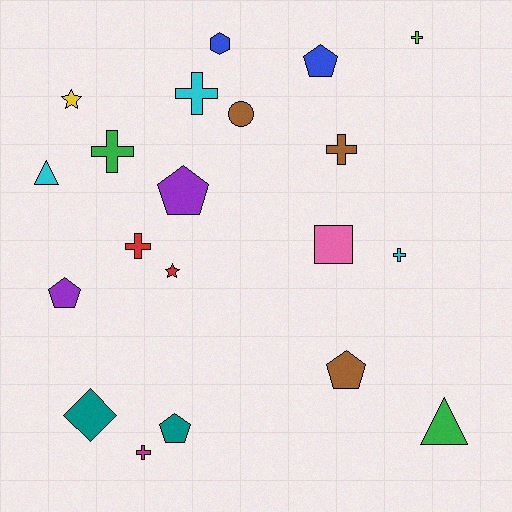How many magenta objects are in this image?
There is 1 magenta object.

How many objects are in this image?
There are 20 objects.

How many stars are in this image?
There are 2 stars.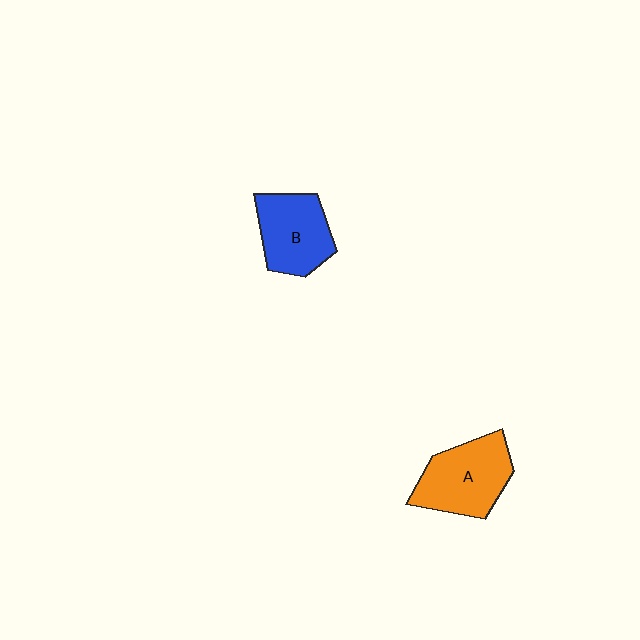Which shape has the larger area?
Shape A (orange).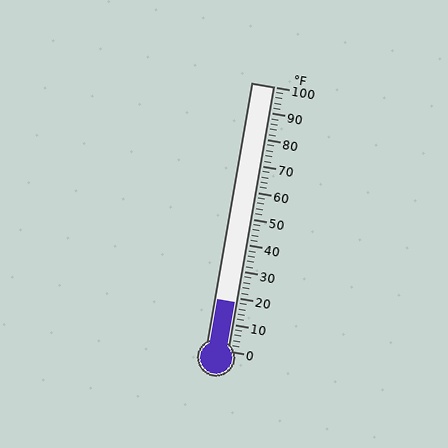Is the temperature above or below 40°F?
The temperature is below 40°F.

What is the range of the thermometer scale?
The thermometer scale ranges from 0°F to 100°F.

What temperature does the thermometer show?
The thermometer shows approximately 18°F.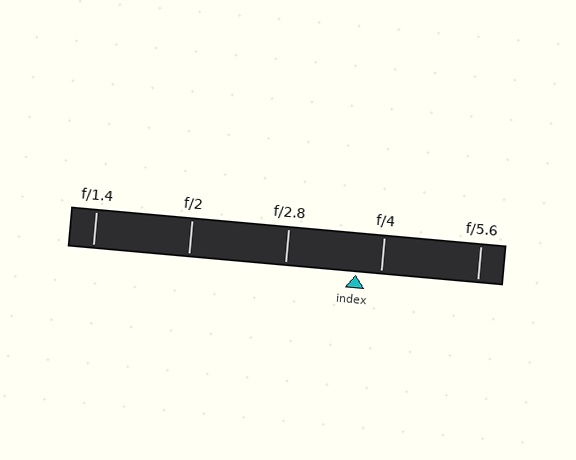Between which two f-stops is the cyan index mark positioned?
The index mark is between f/2.8 and f/4.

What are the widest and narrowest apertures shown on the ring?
The widest aperture shown is f/1.4 and the narrowest is f/5.6.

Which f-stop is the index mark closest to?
The index mark is closest to f/4.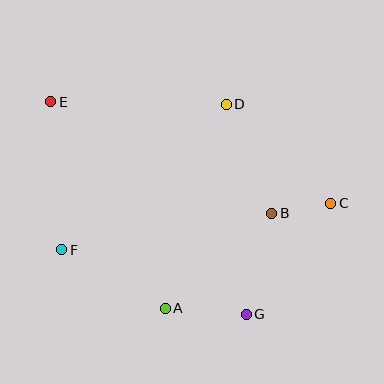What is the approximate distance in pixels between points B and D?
The distance between B and D is approximately 118 pixels.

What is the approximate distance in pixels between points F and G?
The distance between F and G is approximately 195 pixels.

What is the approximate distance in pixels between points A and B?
The distance between A and B is approximately 143 pixels.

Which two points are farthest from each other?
Points C and E are farthest from each other.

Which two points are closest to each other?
Points B and C are closest to each other.